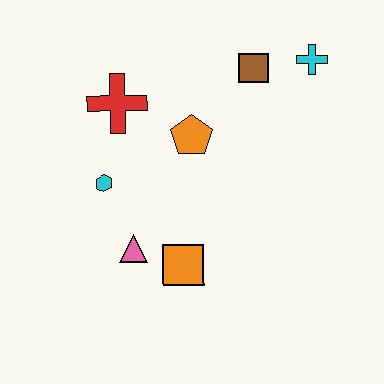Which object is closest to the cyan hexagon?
The pink triangle is closest to the cyan hexagon.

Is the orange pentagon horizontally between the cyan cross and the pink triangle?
Yes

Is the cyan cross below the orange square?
No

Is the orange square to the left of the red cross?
No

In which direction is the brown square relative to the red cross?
The brown square is to the right of the red cross.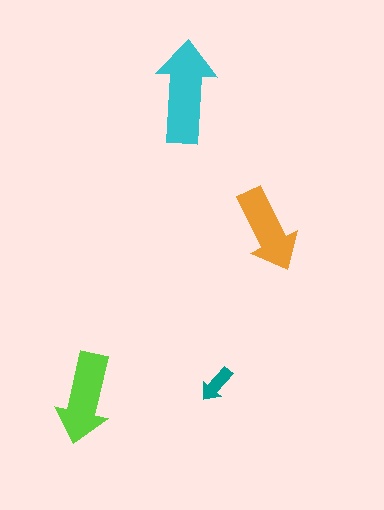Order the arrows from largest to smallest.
the cyan one, the lime one, the orange one, the teal one.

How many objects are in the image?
There are 4 objects in the image.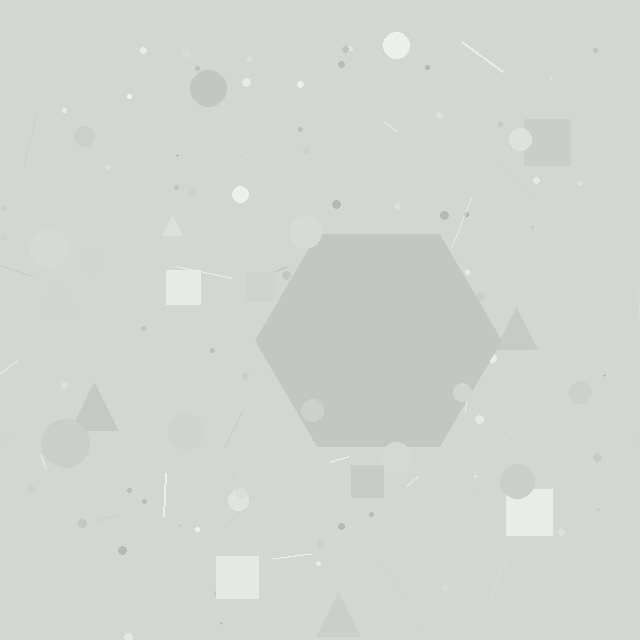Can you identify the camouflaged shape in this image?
The camouflaged shape is a hexagon.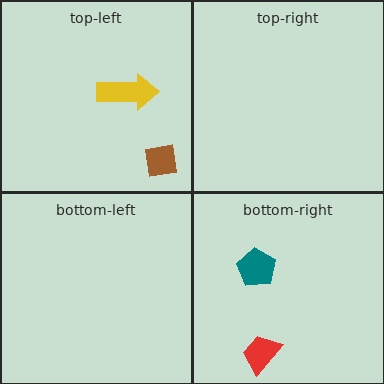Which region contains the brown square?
The top-left region.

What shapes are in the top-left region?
The brown square, the yellow arrow.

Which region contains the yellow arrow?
The top-left region.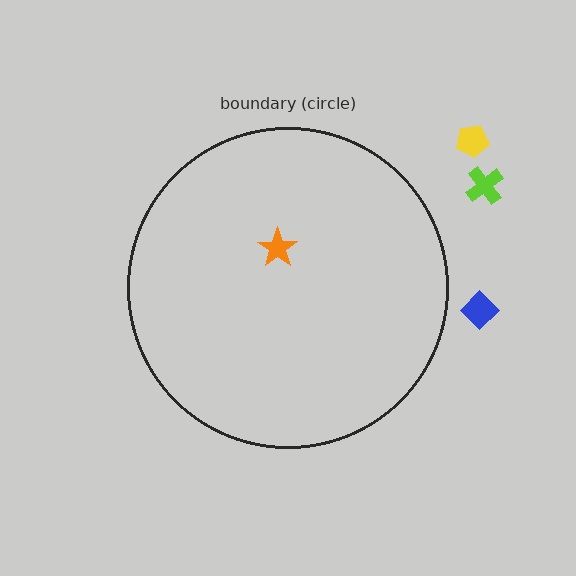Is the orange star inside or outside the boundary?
Inside.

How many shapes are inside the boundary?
1 inside, 3 outside.